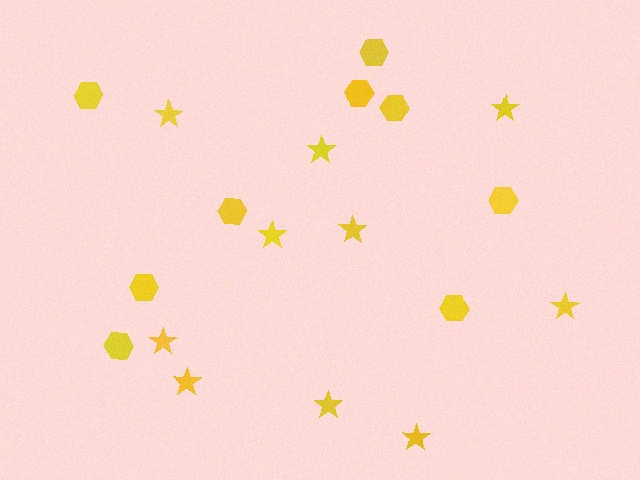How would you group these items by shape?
There are 2 groups: one group of hexagons (9) and one group of stars (10).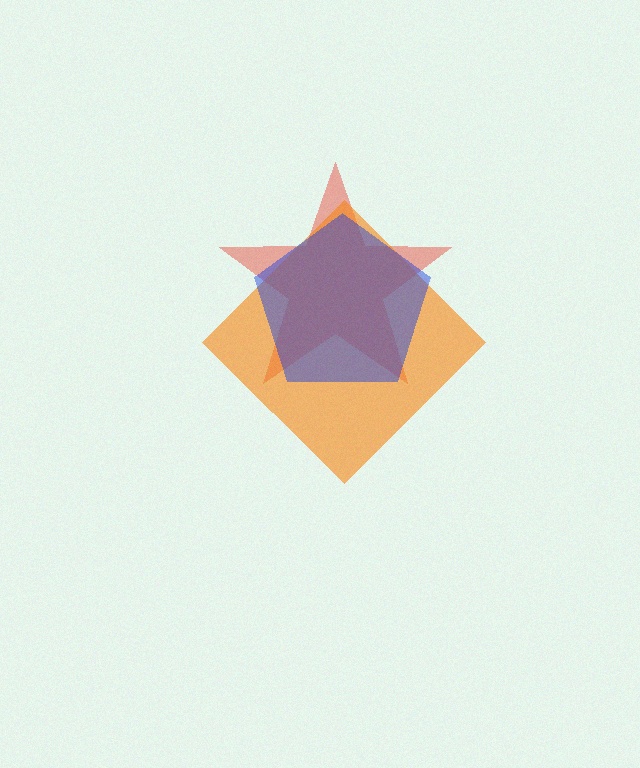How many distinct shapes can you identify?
There are 3 distinct shapes: a red star, an orange diamond, a blue pentagon.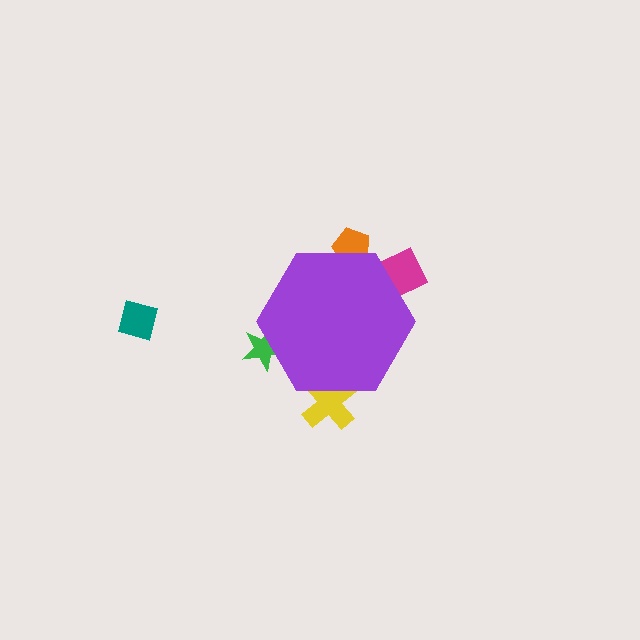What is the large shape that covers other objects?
A purple hexagon.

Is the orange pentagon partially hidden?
Yes, the orange pentagon is partially hidden behind the purple hexagon.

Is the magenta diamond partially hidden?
Yes, the magenta diamond is partially hidden behind the purple hexagon.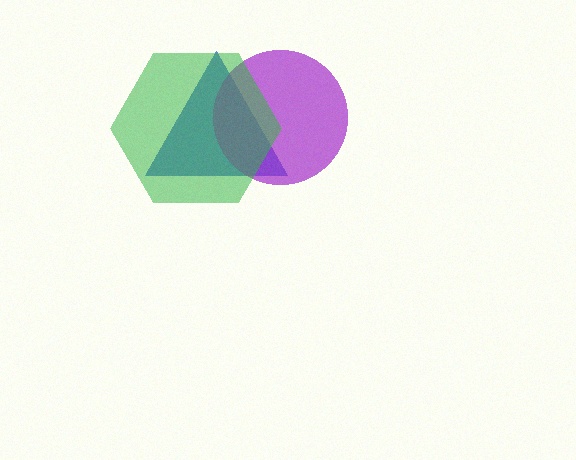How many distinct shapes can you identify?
There are 3 distinct shapes: a blue triangle, a purple circle, a green hexagon.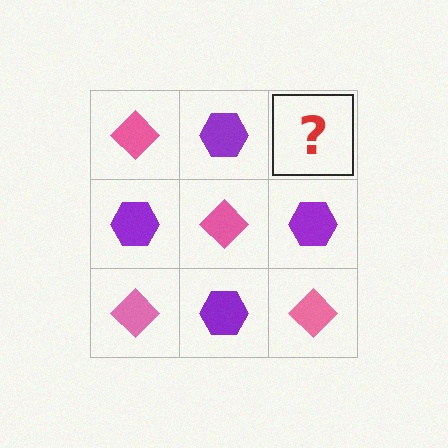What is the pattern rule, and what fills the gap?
The rule is that it alternates pink diamond and purple hexagon in a checkerboard pattern. The gap should be filled with a pink diamond.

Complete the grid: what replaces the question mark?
The question mark should be replaced with a pink diamond.